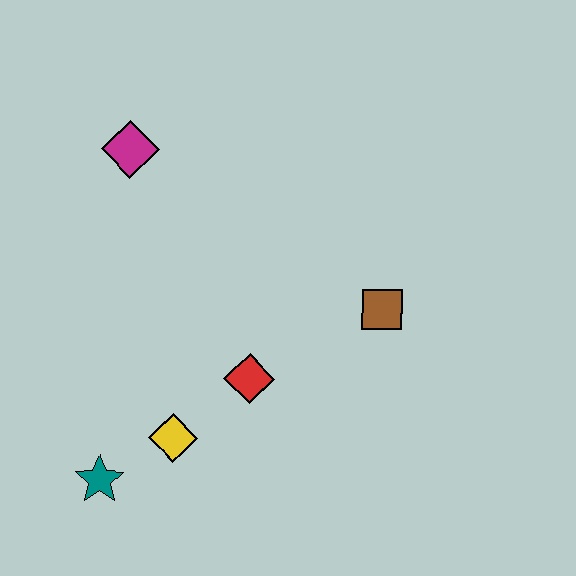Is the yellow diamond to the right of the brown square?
No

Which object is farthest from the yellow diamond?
The magenta diamond is farthest from the yellow diamond.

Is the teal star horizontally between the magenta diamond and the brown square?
No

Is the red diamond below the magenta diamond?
Yes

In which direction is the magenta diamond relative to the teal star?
The magenta diamond is above the teal star.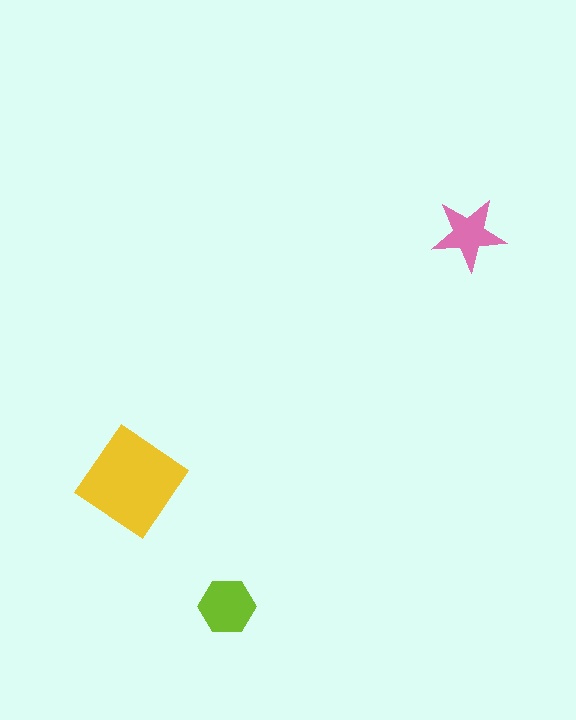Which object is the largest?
The yellow diamond.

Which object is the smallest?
The pink star.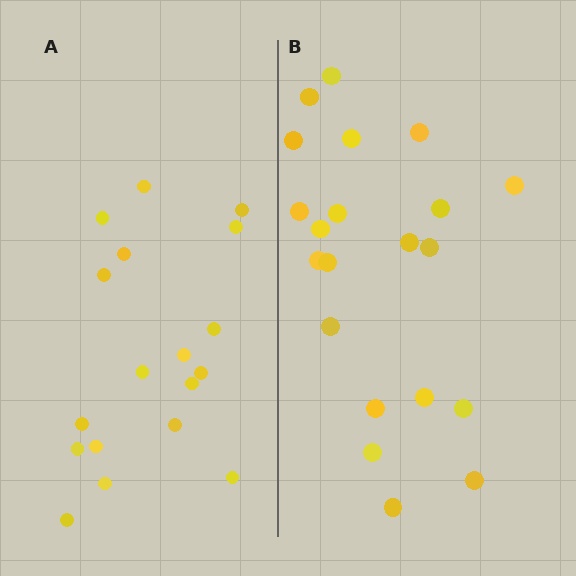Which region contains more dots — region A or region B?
Region B (the right region) has more dots.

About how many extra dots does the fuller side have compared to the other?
Region B has just a few more — roughly 2 or 3 more dots than region A.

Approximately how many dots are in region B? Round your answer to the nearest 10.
About 20 dots. (The exact count is 21, which rounds to 20.)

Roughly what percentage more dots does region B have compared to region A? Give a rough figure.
About 15% more.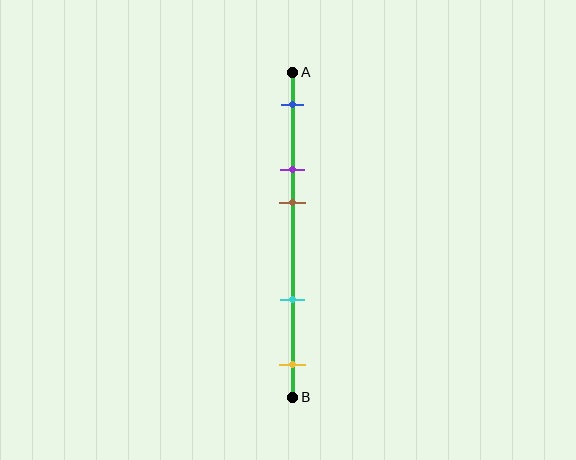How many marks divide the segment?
There are 5 marks dividing the segment.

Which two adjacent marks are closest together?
The purple and brown marks are the closest adjacent pair.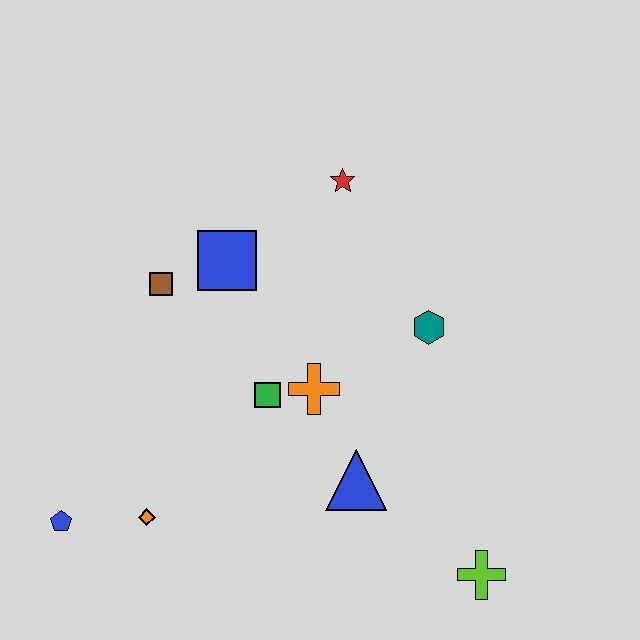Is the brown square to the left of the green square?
Yes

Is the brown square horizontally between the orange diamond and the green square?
Yes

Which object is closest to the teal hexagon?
The orange cross is closest to the teal hexagon.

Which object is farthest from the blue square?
The lime cross is farthest from the blue square.